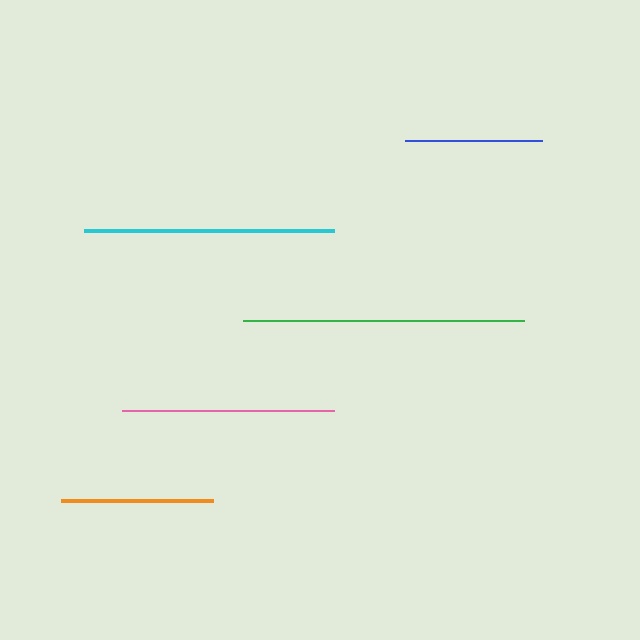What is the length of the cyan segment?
The cyan segment is approximately 250 pixels long.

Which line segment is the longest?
The green line is the longest at approximately 281 pixels.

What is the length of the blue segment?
The blue segment is approximately 136 pixels long.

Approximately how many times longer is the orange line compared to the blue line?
The orange line is approximately 1.1 times the length of the blue line.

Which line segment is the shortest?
The blue line is the shortest at approximately 136 pixels.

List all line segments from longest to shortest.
From longest to shortest: green, cyan, pink, orange, blue.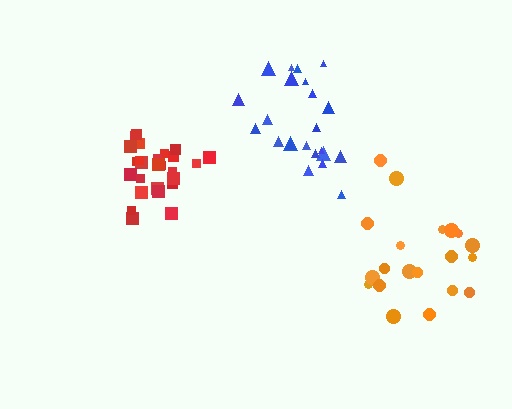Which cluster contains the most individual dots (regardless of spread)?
Red (27).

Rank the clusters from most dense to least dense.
red, blue, orange.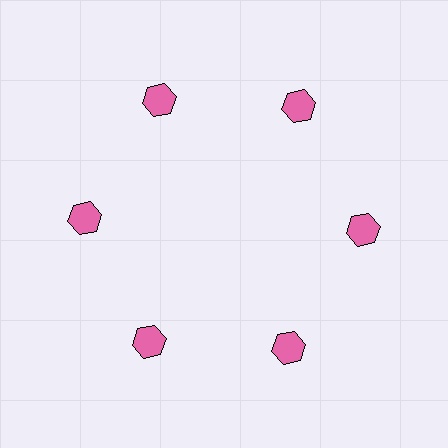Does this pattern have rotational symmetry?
Yes, this pattern has 6-fold rotational symmetry. It looks the same after rotating 60 degrees around the center.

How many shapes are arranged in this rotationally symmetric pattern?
There are 6 shapes, arranged in 6 groups of 1.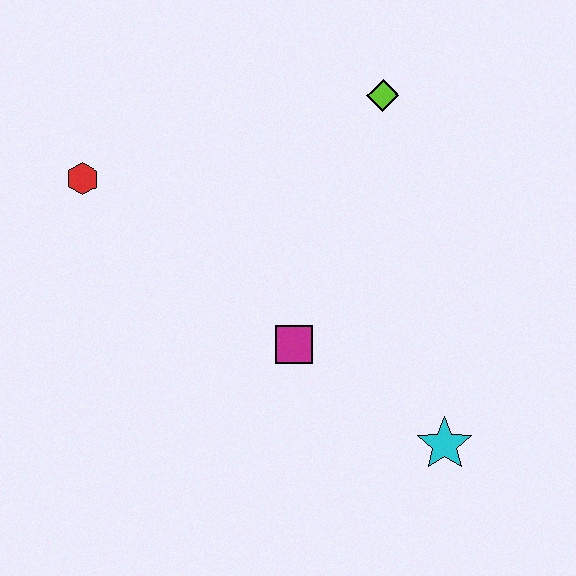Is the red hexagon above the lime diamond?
No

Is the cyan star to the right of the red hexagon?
Yes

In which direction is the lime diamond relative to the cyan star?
The lime diamond is above the cyan star.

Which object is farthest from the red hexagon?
The cyan star is farthest from the red hexagon.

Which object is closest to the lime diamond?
The magenta square is closest to the lime diamond.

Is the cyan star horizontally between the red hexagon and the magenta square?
No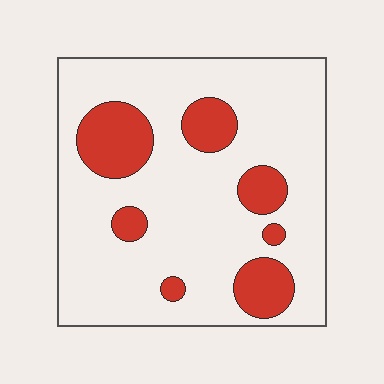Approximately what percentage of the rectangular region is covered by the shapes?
Approximately 20%.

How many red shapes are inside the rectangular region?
7.